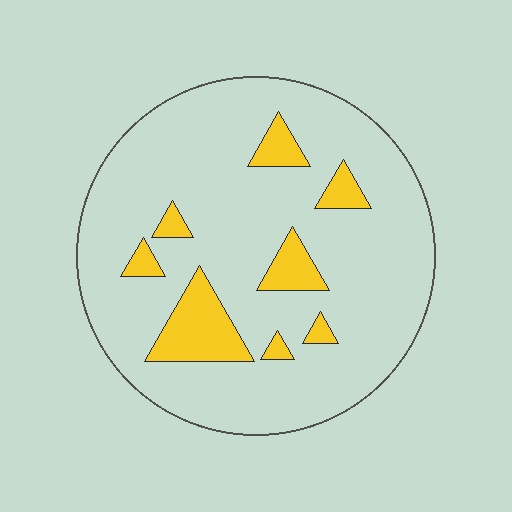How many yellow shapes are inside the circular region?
8.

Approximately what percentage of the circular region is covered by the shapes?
Approximately 15%.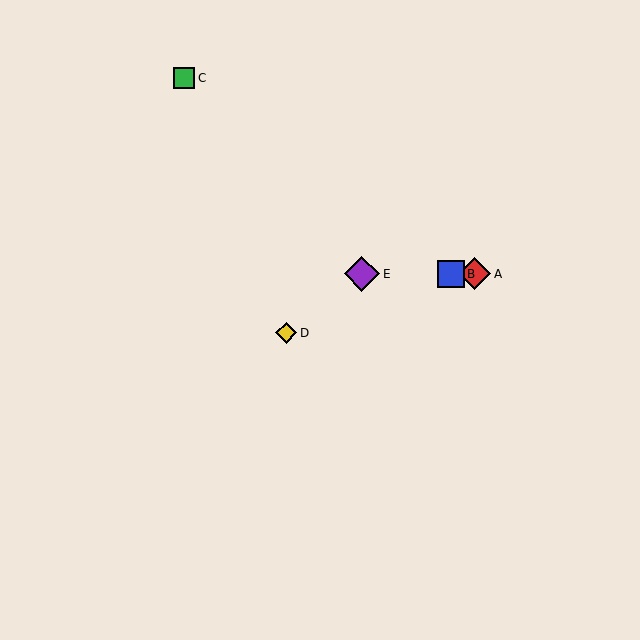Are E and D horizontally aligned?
No, E is at y≈274 and D is at y≈333.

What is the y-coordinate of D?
Object D is at y≈333.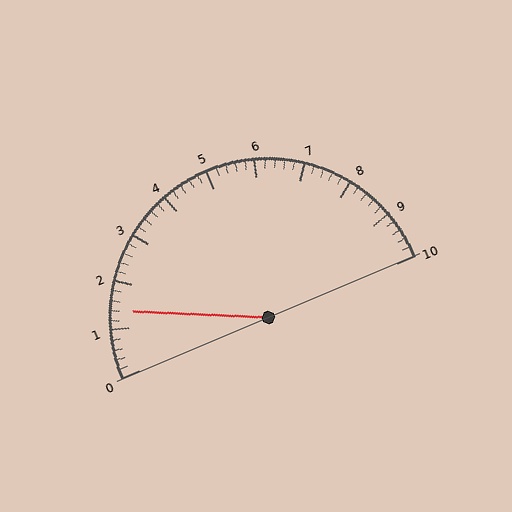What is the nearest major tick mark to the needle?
The nearest major tick mark is 1.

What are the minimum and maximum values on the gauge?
The gauge ranges from 0 to 10.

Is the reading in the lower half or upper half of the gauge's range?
The reading is in the lower half of the range (0 to 10).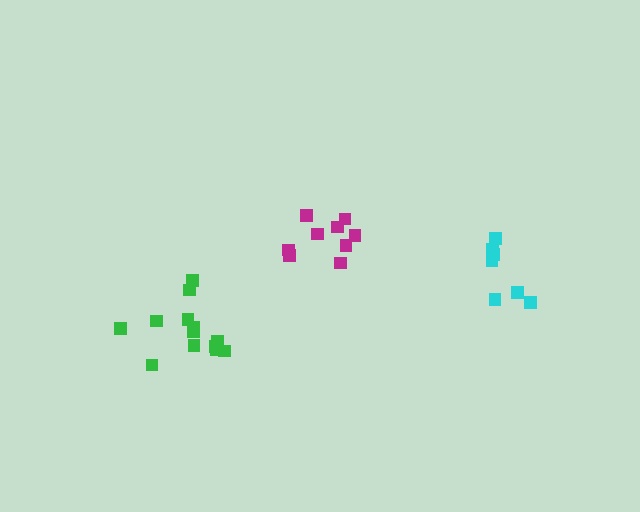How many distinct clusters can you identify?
There are 3 distinct clusters.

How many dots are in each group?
Group 1: 9 dots, Group 2: 7 dots, Group 3: 13 dots (29 total).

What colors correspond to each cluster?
The clusters are colored: magenta, cyan, green.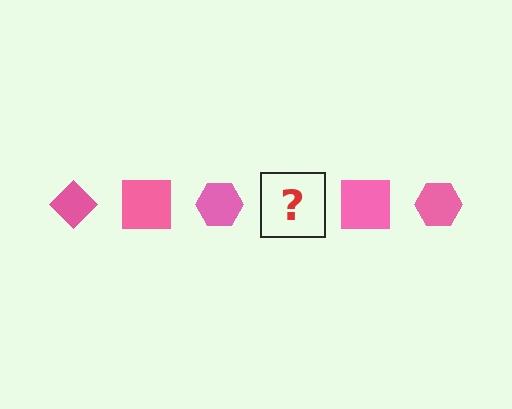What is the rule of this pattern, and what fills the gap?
The rule is that the pattern cycles through diamond, square, hexagon shapes in pink. The gap should be filled with a pink diamond.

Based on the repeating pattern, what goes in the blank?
The blank should be a pink diamond.